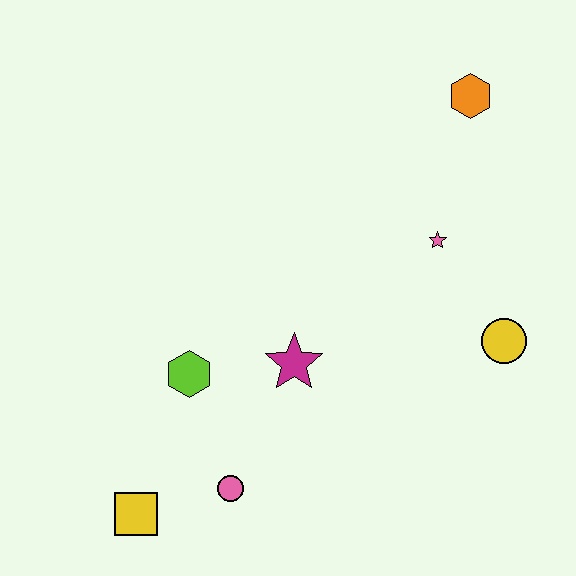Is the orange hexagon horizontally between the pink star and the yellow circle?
Yes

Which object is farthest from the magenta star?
The orange hexagon is farthest from the magenta star.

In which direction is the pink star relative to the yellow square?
The pink star is to the right of the yellow square.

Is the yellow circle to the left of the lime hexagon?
No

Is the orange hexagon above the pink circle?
Yes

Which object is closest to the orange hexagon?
The pink star is closest to the orange hexagon.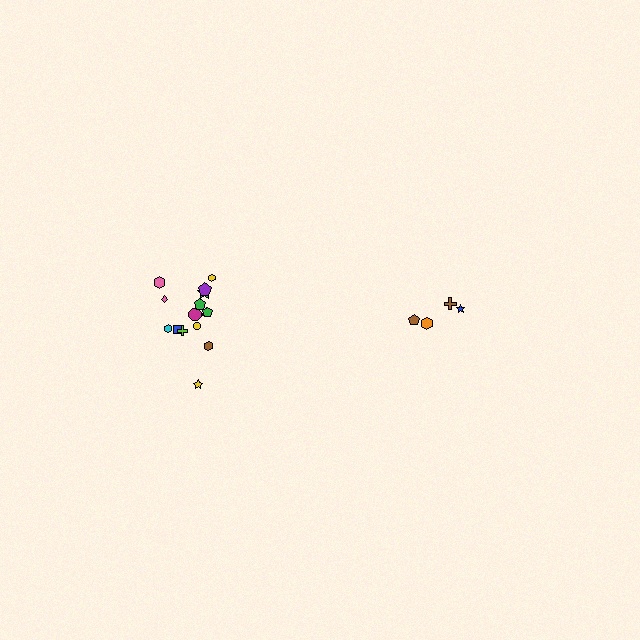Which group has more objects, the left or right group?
The left group.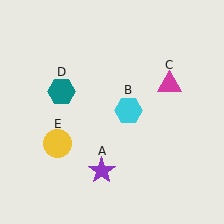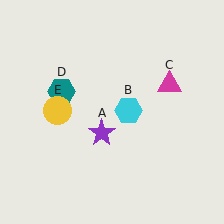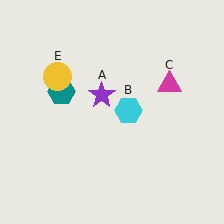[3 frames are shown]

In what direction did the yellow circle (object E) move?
The yellow circle (object E) moved up.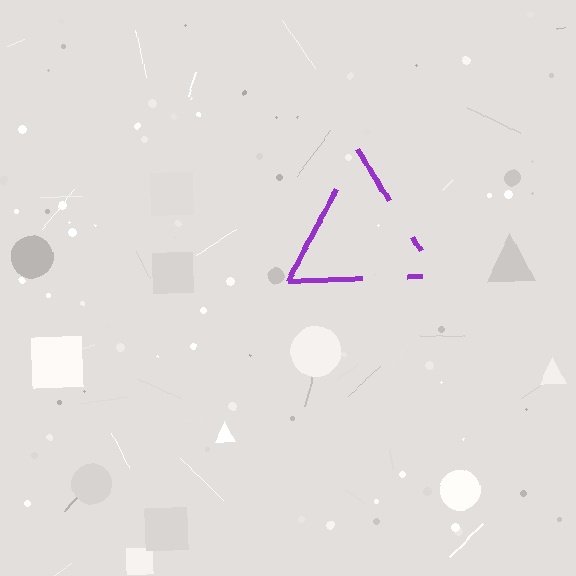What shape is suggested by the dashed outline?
The dashed outline suggests a triangle.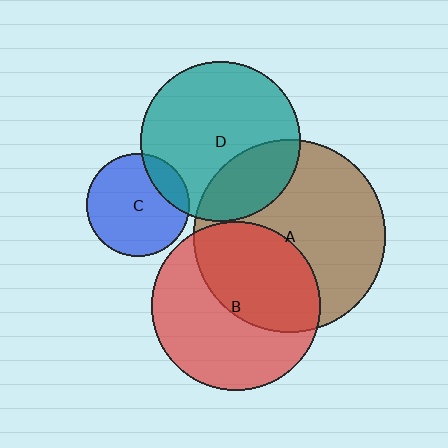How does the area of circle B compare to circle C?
Approximately 2.7 times.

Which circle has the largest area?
Circle A (brown).